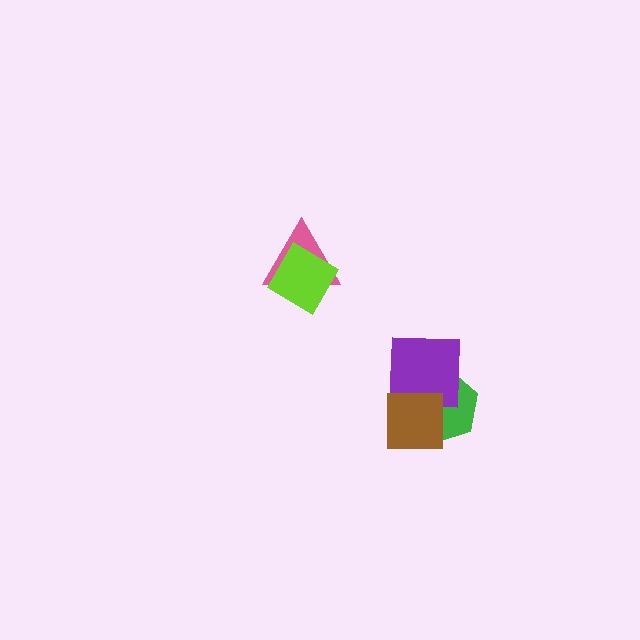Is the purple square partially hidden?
Yes, it is partially covered by another shape.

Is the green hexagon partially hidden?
Yes, it is partially covered by another shape.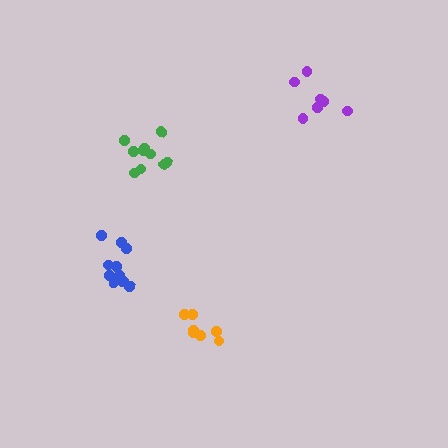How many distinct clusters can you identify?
There are 4 distinct clusters.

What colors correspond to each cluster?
The clusters are colored: orange, blue, purple, green.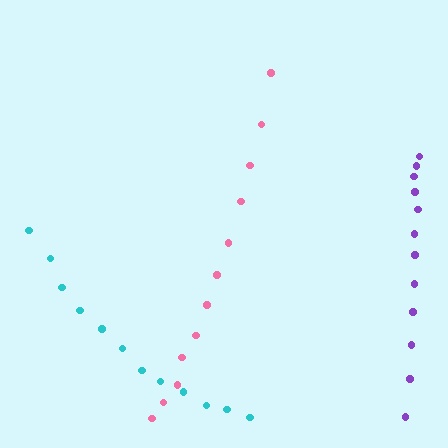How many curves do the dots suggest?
There are 3 distinct paths.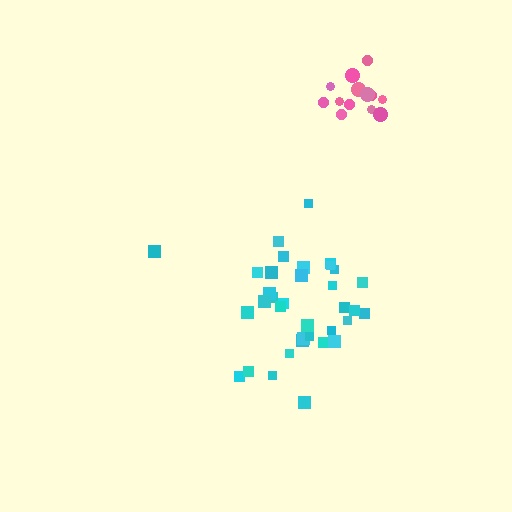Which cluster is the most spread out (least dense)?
Cyan.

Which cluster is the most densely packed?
Pink.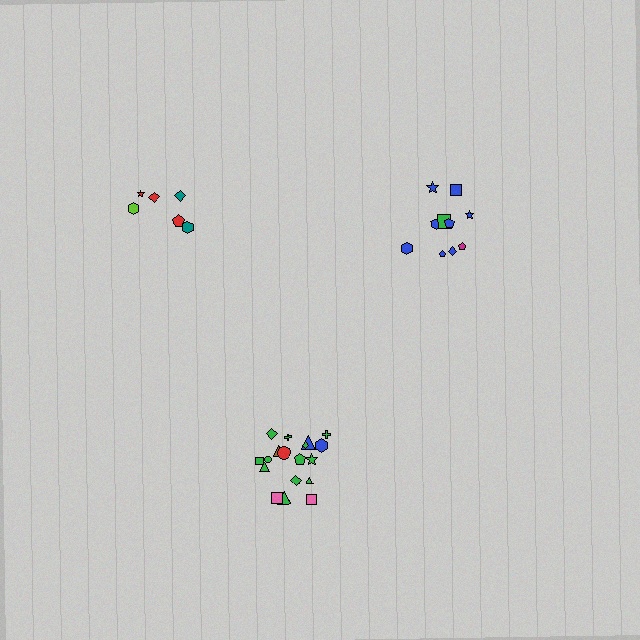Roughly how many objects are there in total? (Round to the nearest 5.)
Roughly 35 objects in total.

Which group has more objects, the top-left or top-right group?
The top-right group.